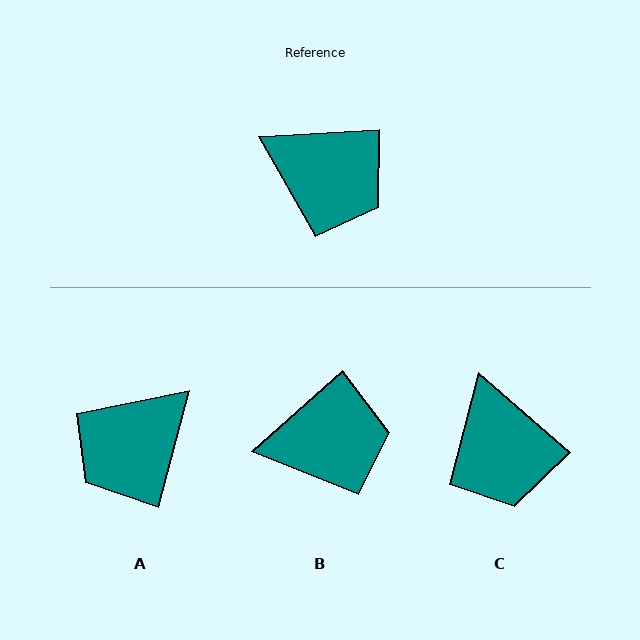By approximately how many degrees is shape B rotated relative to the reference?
Approximately 38 degrees counter-clockwise.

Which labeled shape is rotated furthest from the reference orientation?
A, about 108 degrees away.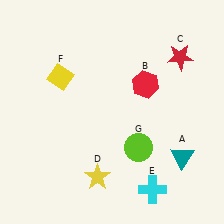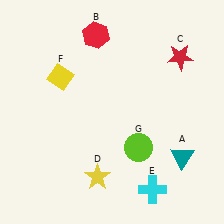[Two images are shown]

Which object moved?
The red hexagon (B) moved left.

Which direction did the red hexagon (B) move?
The red hexagon (B) moved left.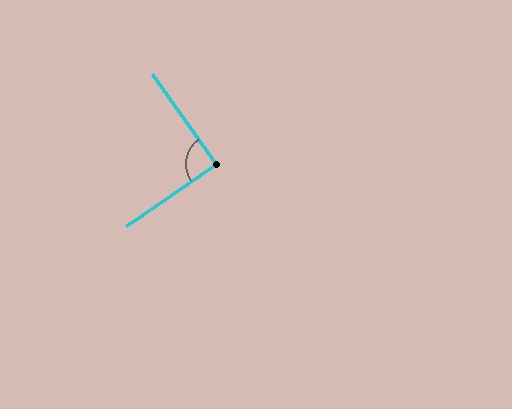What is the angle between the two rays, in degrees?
Approximately 89 degrees.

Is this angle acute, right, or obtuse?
It is approximately a right angle.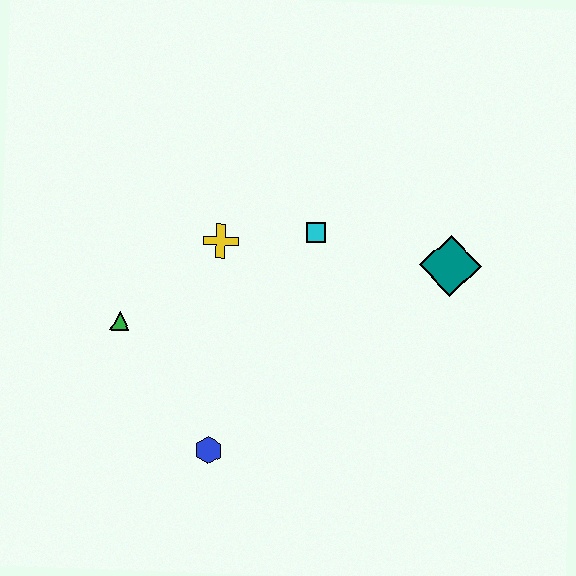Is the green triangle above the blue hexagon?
Yes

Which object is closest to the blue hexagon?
The green triangle is closest to the blue hexagon.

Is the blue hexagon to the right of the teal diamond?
No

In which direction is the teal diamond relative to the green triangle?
The teal diamond is to the right of the green triangle.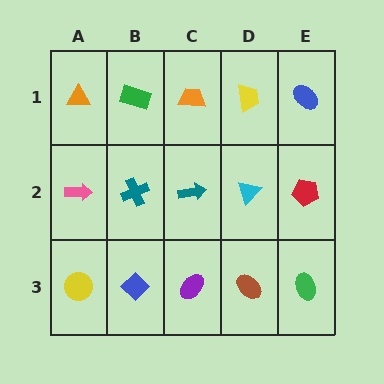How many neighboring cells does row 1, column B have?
3.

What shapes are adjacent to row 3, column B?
A teal cross (row 2, column B), a yellow circle (row 3, column A), a purple ellipse (row 3, column C).